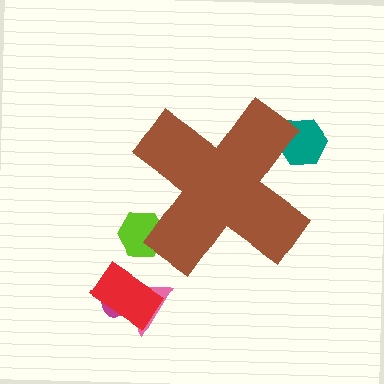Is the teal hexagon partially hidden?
Yes, the teal hexagon is partially hidden behind the brown cross.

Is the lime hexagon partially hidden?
Yes, the lime hexagon is partially hidden behind the brown cross.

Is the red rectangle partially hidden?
No, the red rectangle is fully visible.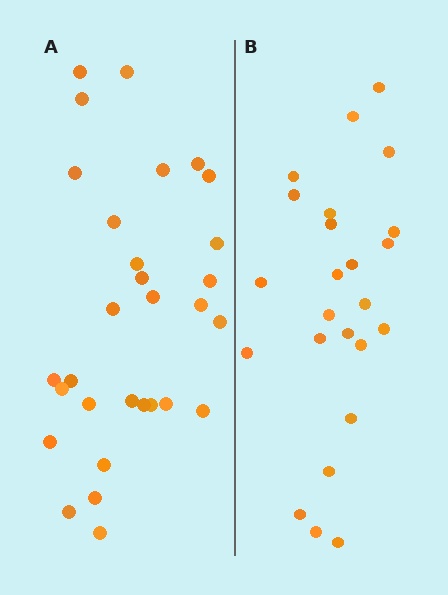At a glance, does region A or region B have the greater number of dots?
Region A (the left region) has more dots.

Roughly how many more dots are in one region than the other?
Region A has about 6 more dots than region B.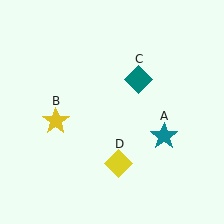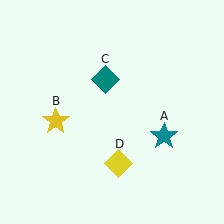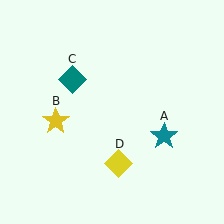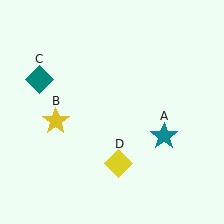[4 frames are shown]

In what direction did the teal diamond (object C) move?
The teal diamond (object C) moved left.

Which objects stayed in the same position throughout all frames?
Teal star (object A) and yellow star (object B) and yellow diamond (object D) remained stationary.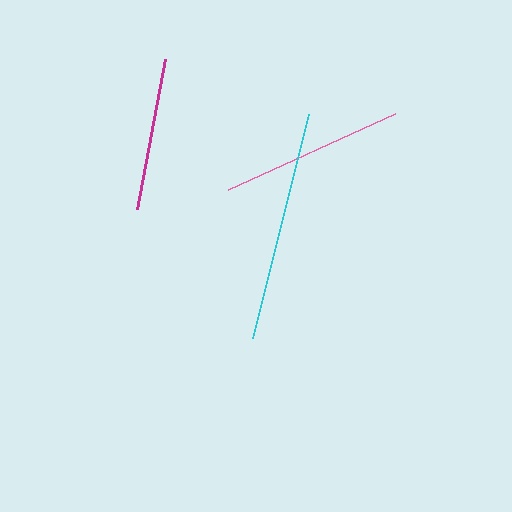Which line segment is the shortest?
The magenta line is the shortest at approximately 152 pixels.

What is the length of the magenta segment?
The magenta segment is approximately 152 pixels long.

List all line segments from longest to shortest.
From longest to shortest: cyan, pink, magenta.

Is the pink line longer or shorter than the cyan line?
The cyan line is longer than the pink line.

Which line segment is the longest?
The cyan line is the longest at approximately 231 pixels.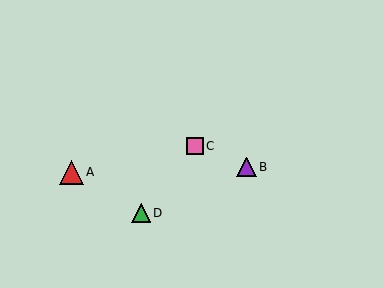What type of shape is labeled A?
Shape A is a red triangle.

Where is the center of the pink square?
The center of the pink square is at (195, 146).